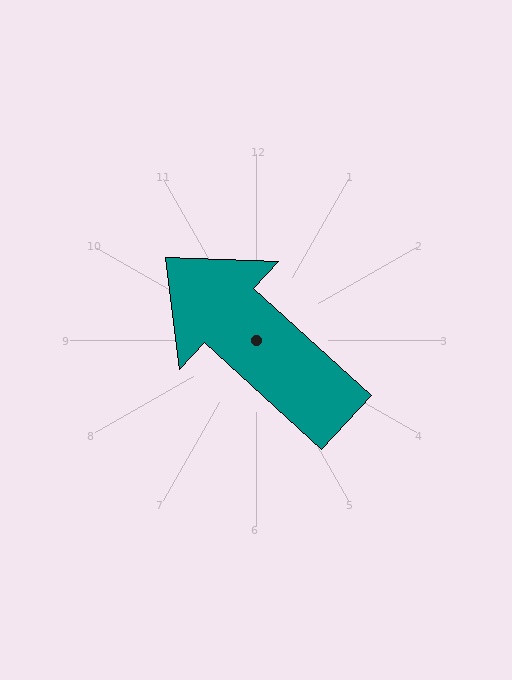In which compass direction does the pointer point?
Northwest.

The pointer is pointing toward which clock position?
Roughly 10 o'clock.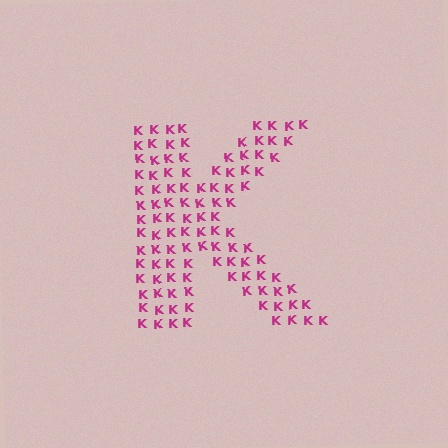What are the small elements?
The small elements are letter K's.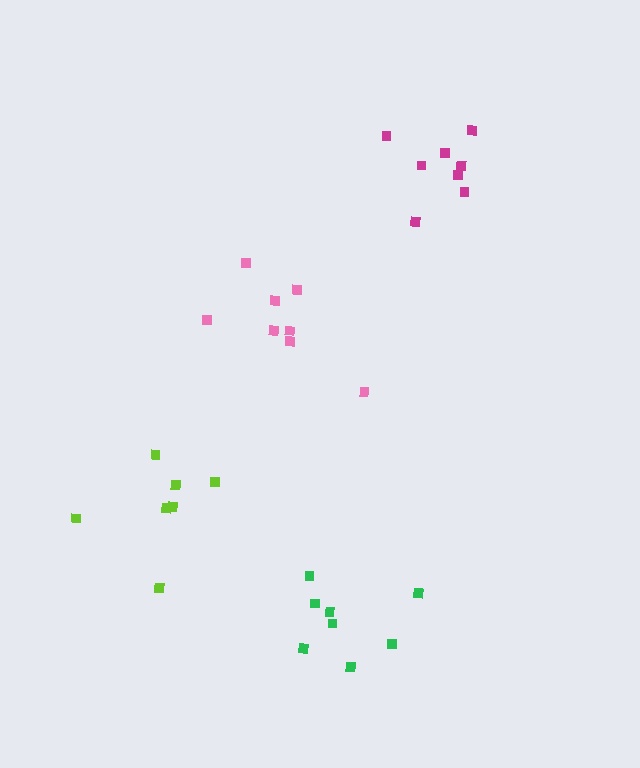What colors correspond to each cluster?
The clusters are colored: magenta, green, pink, lime.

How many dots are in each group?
Group 1: 8 dots, Group 2: 8 dots, Group 3: 8 dots, Group 4: 7 dots (31 total).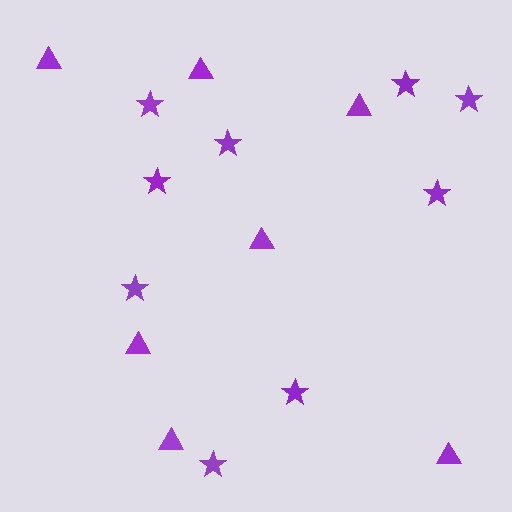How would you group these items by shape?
There are 2 groups: one group of triangles (7) and one group of stars (9).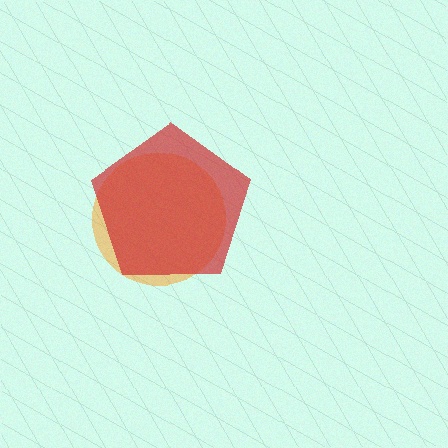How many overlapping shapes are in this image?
There are 2 overlapping shapes in the image.